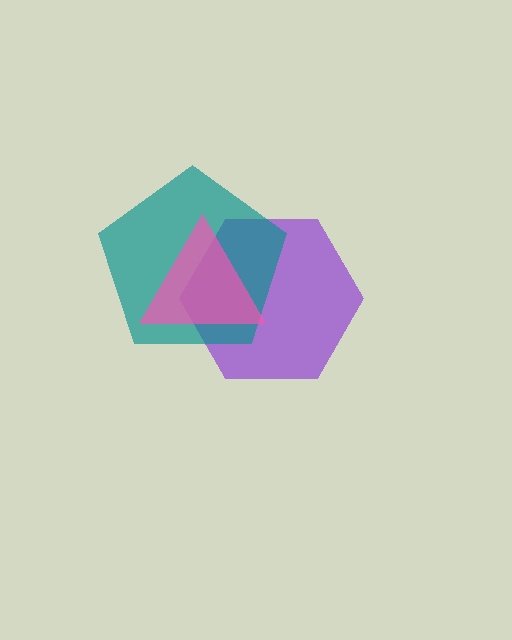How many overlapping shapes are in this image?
There are 3 overlapping shapes in the image.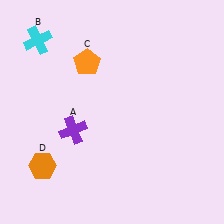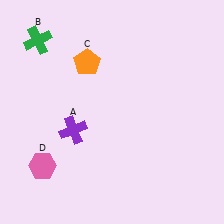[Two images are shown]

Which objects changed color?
B changed from cyan to green. D changed from orange to pink.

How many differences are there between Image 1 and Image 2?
There are 2 differences between the two images.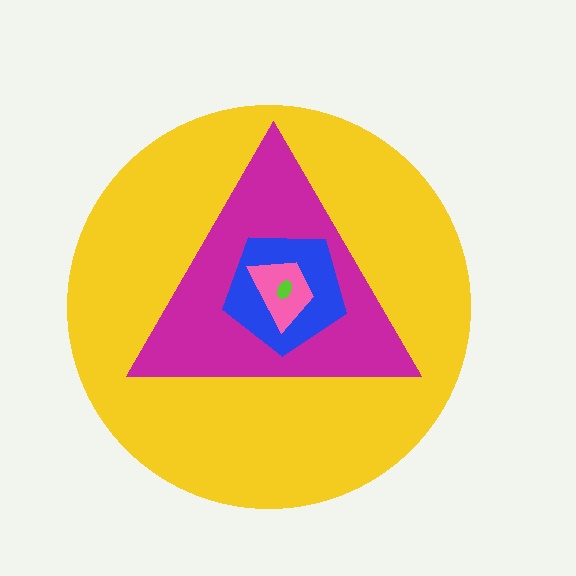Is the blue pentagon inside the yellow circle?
Yes.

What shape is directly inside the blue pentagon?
The pink trapezoid.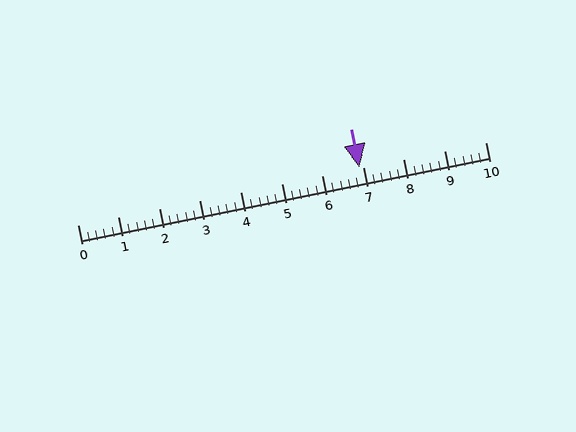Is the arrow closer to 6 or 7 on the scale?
The arrow is closer to 7.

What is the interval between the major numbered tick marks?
The major tick marks are spaced 1 units apart.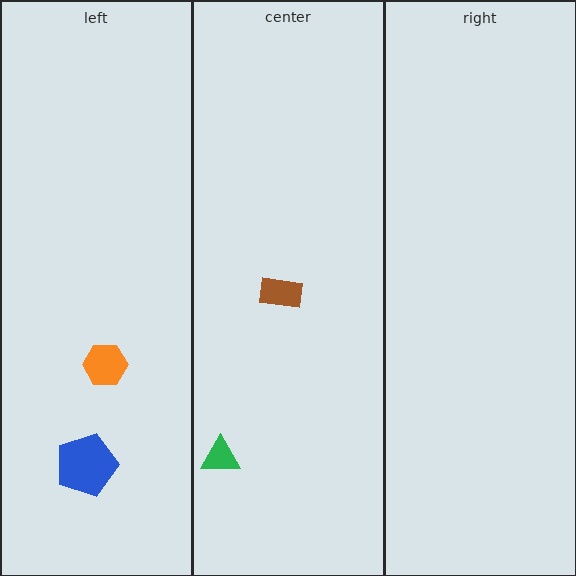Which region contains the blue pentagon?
The left region.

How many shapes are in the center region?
2.